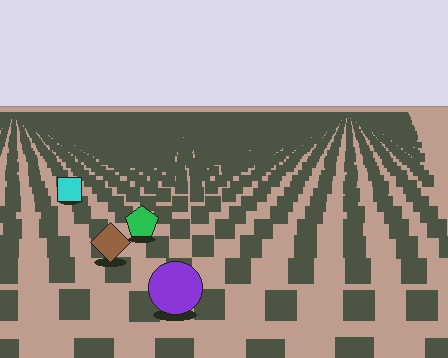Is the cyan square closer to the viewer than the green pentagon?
No. The green pentagon is closer — you can tell from the texture gradient: the ground texture is coarser near it.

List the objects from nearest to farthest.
From nearest to farthest: the purple circle, the brown diamond, the green pentagon, the cyan square.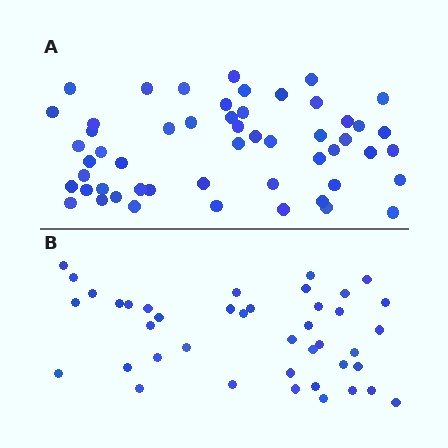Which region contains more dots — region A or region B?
Region A (the top region) has more dots.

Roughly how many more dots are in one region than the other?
Region A has roughly 12 or so more dots than region B.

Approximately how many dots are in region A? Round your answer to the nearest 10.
About 50 dots. (The exact count is 53, which rounds to 50.)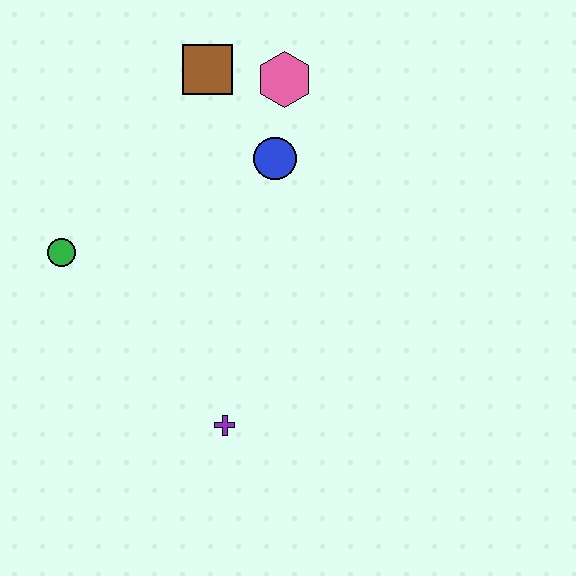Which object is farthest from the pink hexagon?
The purple cross is farthest from the pink hexagon.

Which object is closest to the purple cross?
The green circle is closest to the purple cross.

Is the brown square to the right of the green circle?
Yes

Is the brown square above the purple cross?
Yes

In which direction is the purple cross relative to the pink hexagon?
The purple cross is below the pink hexagon.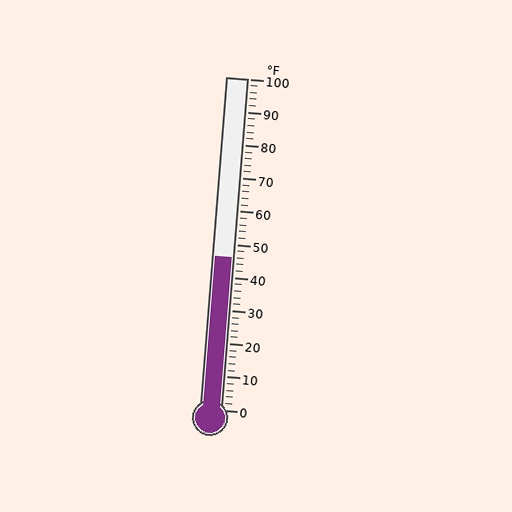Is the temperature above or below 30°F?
The temperature is above 30°F.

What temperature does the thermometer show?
The thermometer shows approximately 46°F.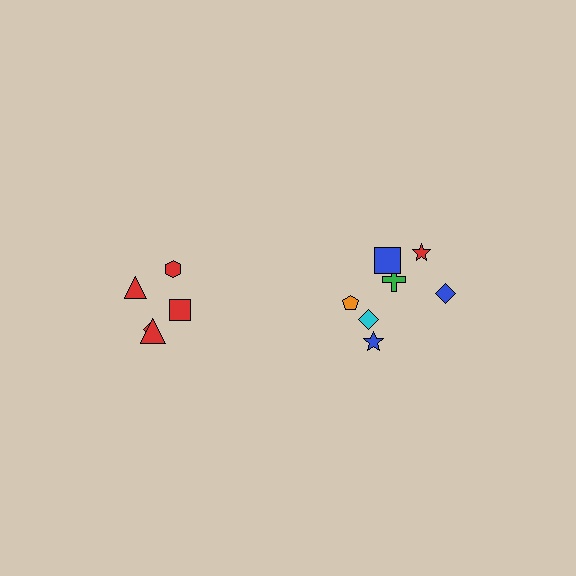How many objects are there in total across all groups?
There are 12 objects.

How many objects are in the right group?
There are 7 objects.